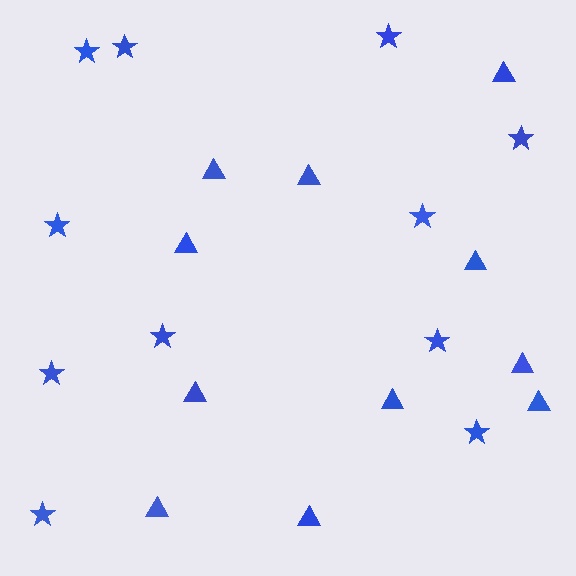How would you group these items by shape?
There are 2 groups: one group of triangles (11) and one group of stars (11).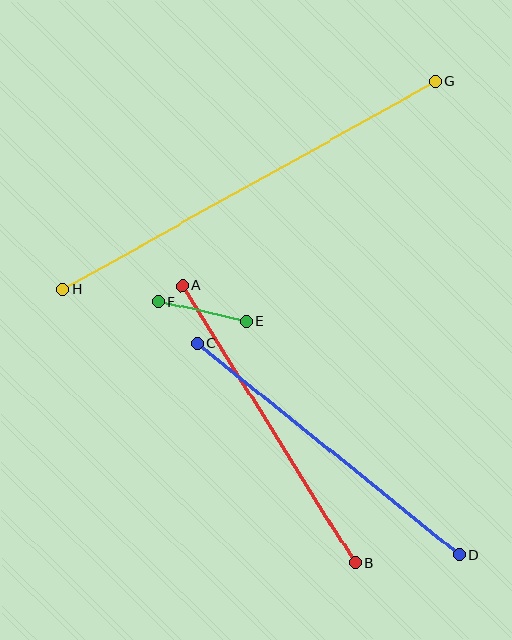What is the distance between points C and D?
The distance is approximately 336 pixels.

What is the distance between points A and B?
The distance is approximately 327 pixels.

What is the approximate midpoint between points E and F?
The midpoint is at approximately (202, 311) pixels.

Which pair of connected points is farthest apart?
Points G and H are farthest apart.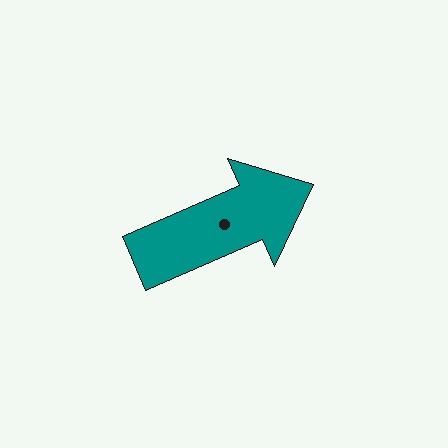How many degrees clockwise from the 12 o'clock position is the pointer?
Approximately 66 degrees.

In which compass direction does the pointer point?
Northeast.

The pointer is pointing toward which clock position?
Roughly 2 o'clock.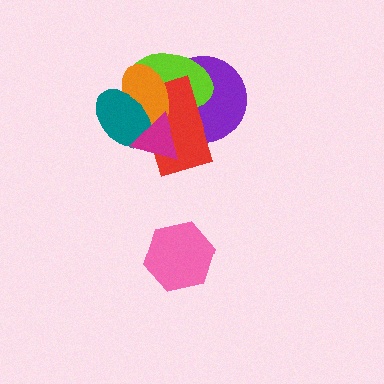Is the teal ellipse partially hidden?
Yes, it is partially covered by another shape.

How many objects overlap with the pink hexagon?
0 objects overlap with the pink hexagon.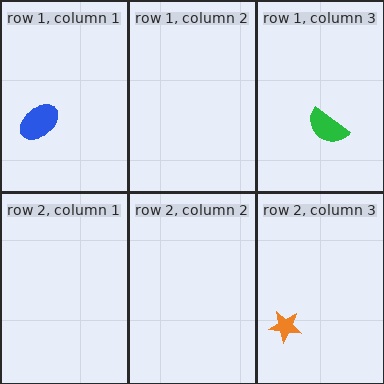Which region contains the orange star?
The row 2, column 3 region.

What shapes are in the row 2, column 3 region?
The orange star.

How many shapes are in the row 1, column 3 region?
1.